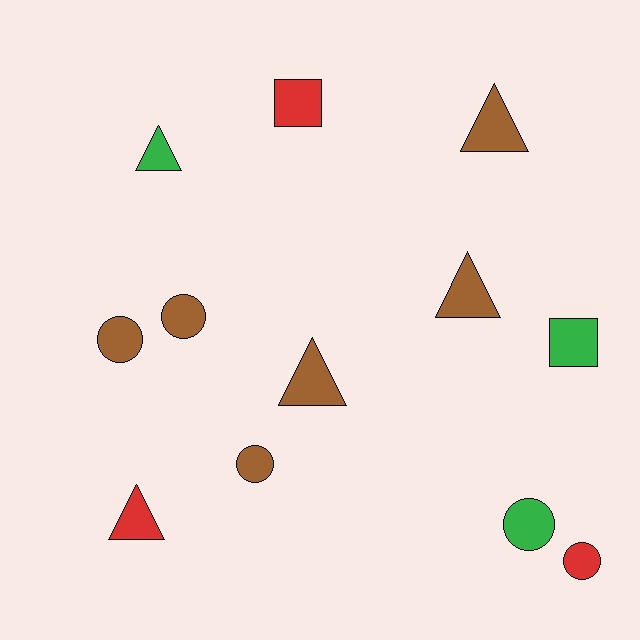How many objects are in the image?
There are 12 objects.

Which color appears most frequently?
Brown, with 6 objects.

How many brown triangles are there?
There are 3 brown triangles.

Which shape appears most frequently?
Circle, with 5 objects.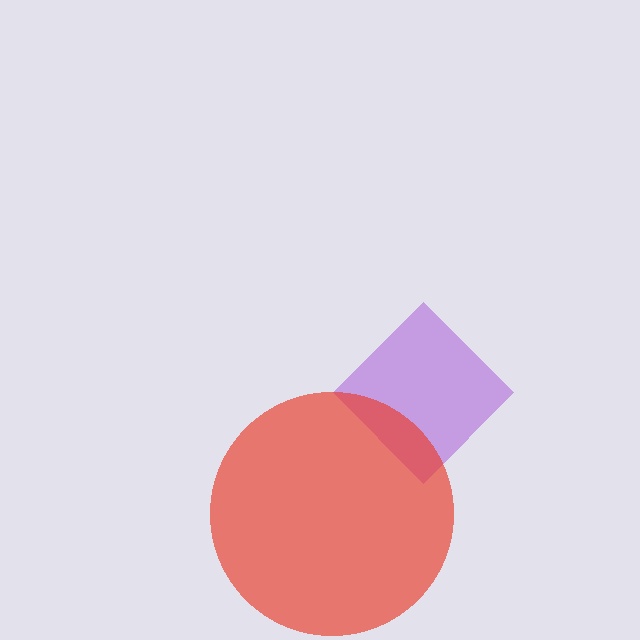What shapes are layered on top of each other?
The layered shapes are: a purple diamond, a red circle.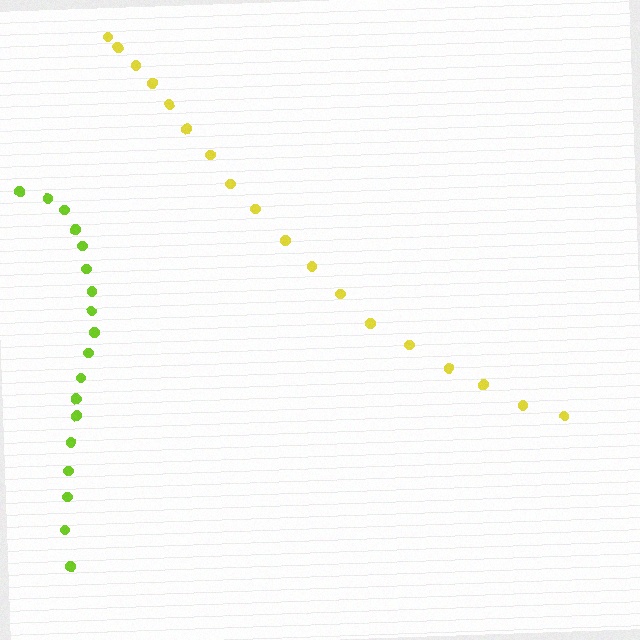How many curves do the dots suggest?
There are 2 distinct paths.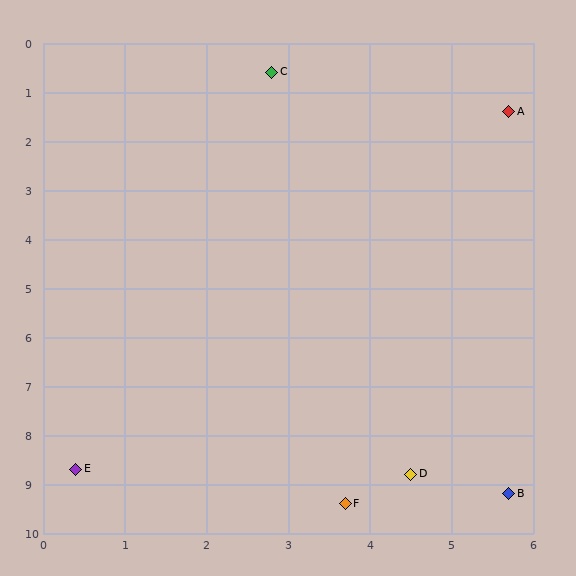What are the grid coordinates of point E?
Point E is at approximately (0.4, 8.7).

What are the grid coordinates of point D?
Point D is at approximately (4.5, 8.8).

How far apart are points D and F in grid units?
Points D and F are about 1.0 grid units apart.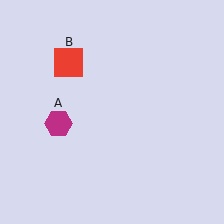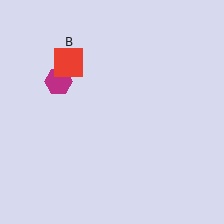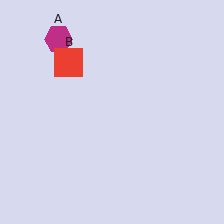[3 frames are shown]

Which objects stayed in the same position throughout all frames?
Red square (object B) remained stationary.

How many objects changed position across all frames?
1 object changed position: magenta hexagon (object A).